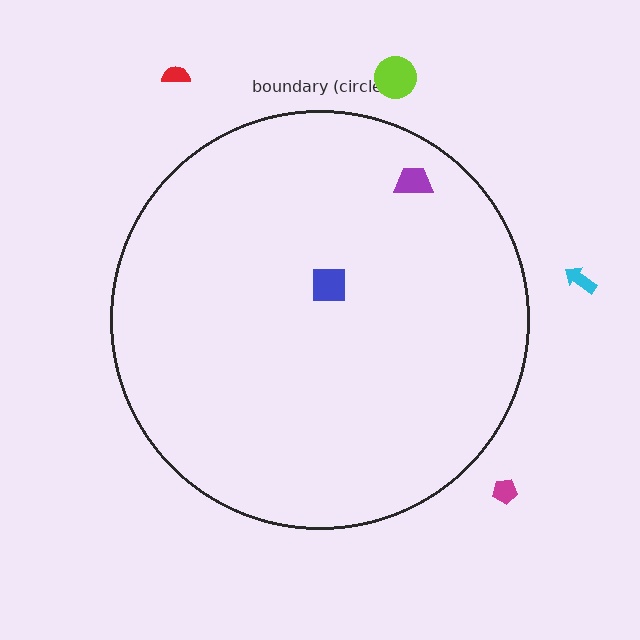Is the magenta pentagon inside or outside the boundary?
Outside.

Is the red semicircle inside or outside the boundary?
Outside.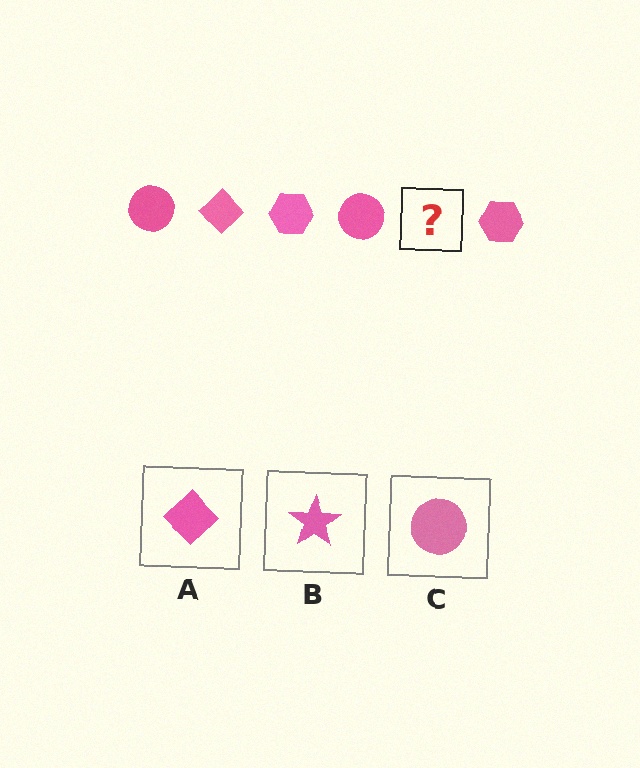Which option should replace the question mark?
Option A.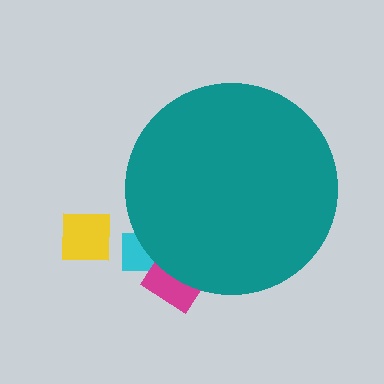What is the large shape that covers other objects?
A teal circle.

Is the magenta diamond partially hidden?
Yes, the magenta diamond is partially hidden behind the teal circle.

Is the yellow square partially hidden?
No, the yellow square is fully visible.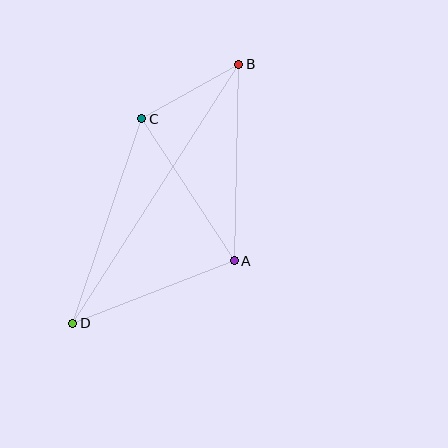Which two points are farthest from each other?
Points B and D are farthest from each other.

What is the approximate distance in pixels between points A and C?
The distance between A and C is approximately 169 pixels.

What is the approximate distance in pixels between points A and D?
The distance between A and D is approximately 173 pixels.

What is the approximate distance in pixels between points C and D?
The distance between C and D is approximately 216 pixels.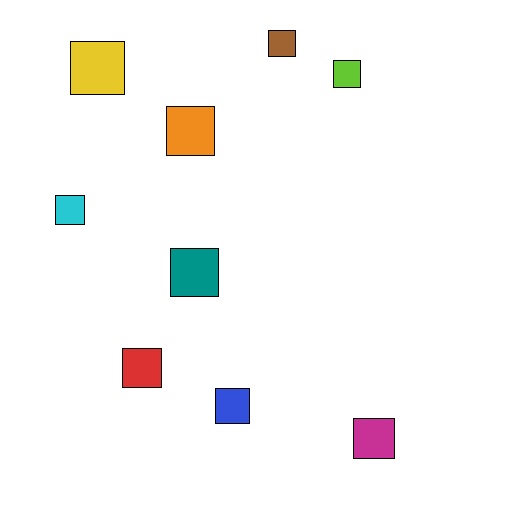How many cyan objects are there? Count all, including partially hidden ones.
There is 1 cyan object.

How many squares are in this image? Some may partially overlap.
There are 9 squares.